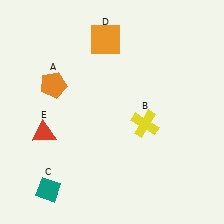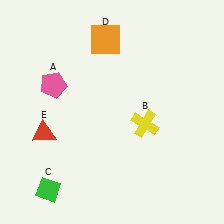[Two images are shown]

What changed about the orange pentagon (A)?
In Image 1, A is orange. In Image 2, it changed to pink.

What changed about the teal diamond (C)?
In Image 1, C is teal. In Image 2, it changed to green.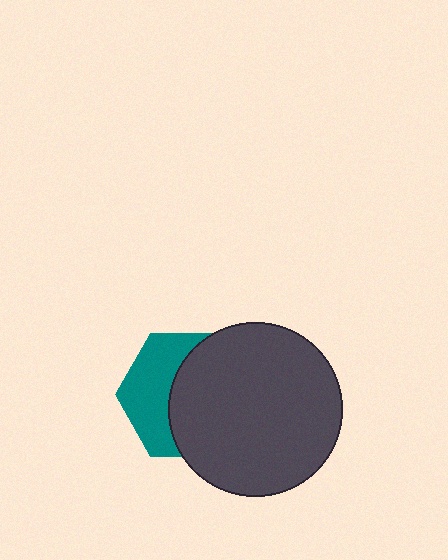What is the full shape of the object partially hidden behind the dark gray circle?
The partially hidden object is a teal hexagon.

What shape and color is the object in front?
The object in front is a dark gray circle.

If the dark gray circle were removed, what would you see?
You would see the complete teal hexagon.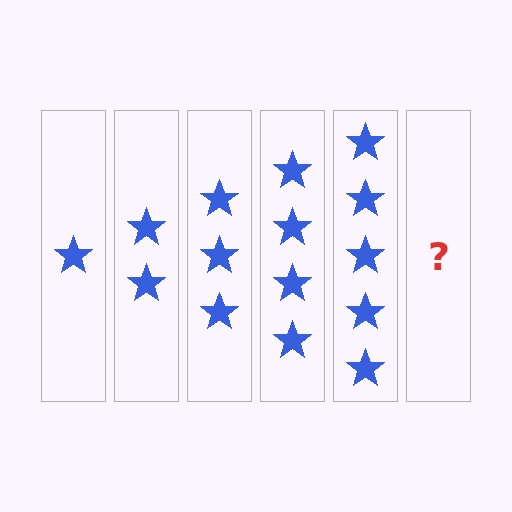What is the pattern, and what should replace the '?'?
The pattern is that each step adds one more star. The '?' should be 6 stars.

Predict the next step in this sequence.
The next step is 6 stars.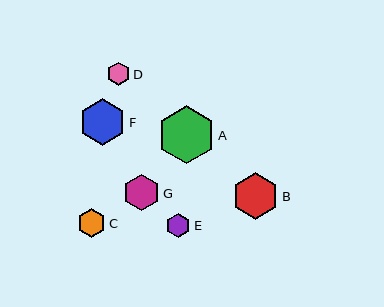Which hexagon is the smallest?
Hexagon D is the smallest with a size of approximately 23 pixels.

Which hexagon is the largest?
Hexagon A is the largest with a size of approximately 58 pixels.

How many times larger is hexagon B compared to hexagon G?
Hexagon B is approximately 1.3 times the size of hexagon G.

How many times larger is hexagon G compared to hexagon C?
Hexagon G is approximately 1.3 times the size of hexagon C.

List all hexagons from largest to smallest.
From largest to smallest: A, B, F, G, C, E, D.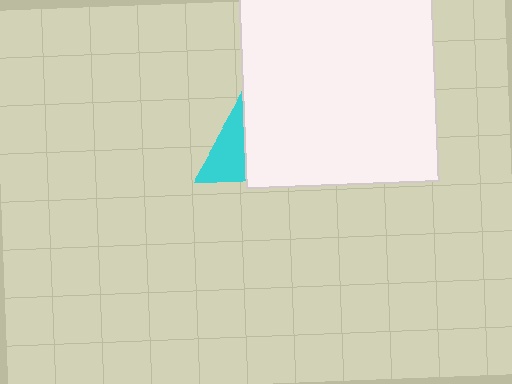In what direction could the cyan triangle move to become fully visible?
The cyan triangle could move left. That would shift it out from behind the white square entirely.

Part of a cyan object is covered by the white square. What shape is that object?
It is a triangle.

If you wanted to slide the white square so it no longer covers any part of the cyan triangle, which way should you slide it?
Slide it right — that is the most direct way to separate the two shapes.